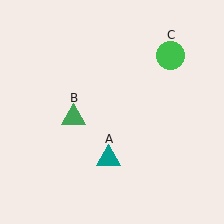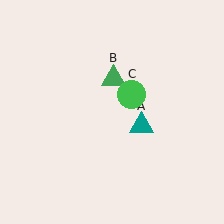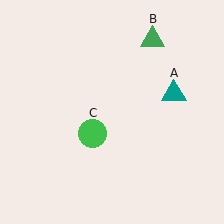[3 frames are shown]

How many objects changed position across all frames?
3 objects changed position: teal triangle (object A), green triangle (object B), green circle (object C).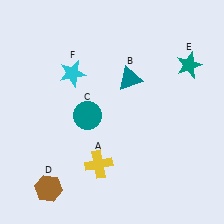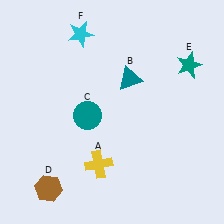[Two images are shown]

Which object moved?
The cyan star (F) moved up.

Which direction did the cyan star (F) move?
The cyan star (F) moved up.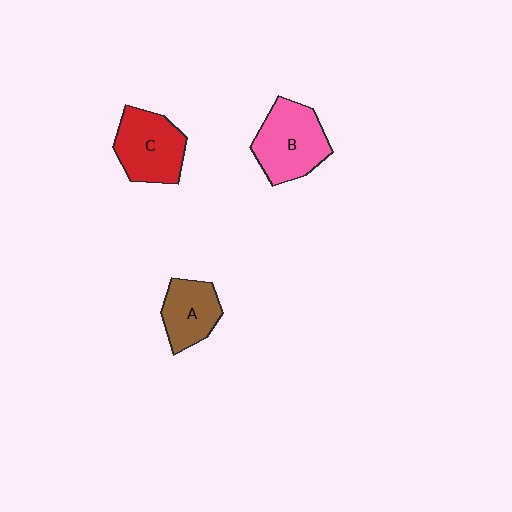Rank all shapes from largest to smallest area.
From largest to smallest: B (pink), C (red), A (brown).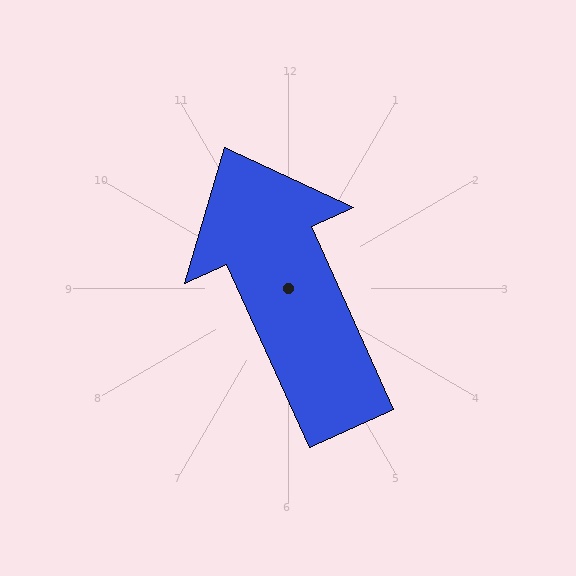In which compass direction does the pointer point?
Northwest.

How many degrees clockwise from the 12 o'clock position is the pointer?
Approximately 336 degrees.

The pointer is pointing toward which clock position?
Roughly 11 o'clock.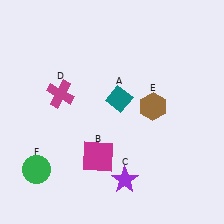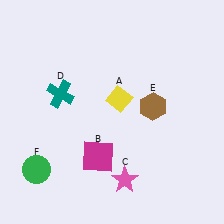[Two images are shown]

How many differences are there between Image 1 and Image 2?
There are 3 differences between the two images.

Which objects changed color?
A changed from teal to yellow. C changed from purple to pink. D changed from magenta to teal.